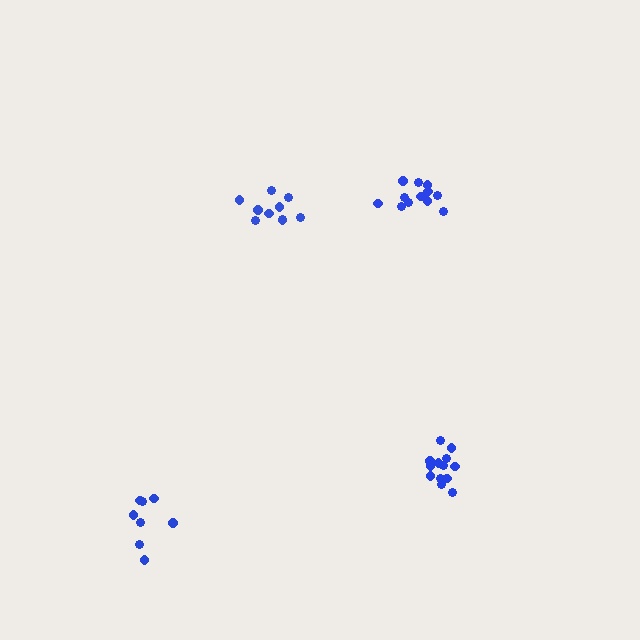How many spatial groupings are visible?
There are 4 spatial groupings.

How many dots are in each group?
Group 1: 13 dots, Group 2: 10 dots, Group 3: 8 dots, Group 4: 12 dots (43 total).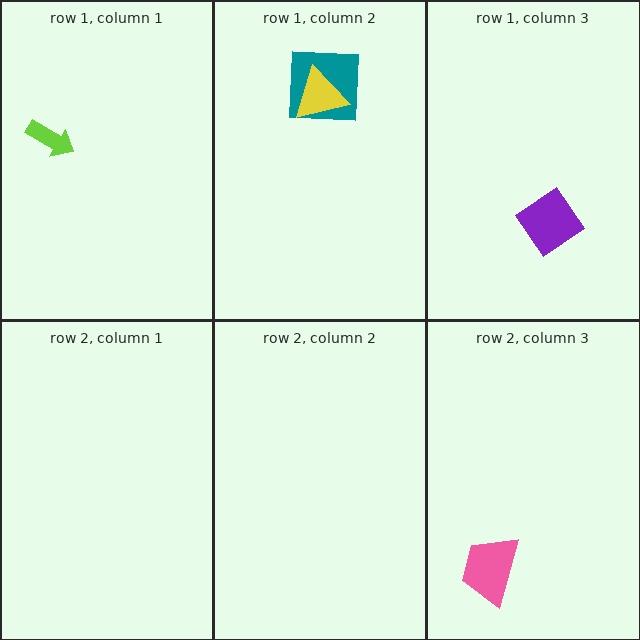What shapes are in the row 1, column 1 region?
The lime arrow.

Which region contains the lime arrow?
The row 1, column 1 region.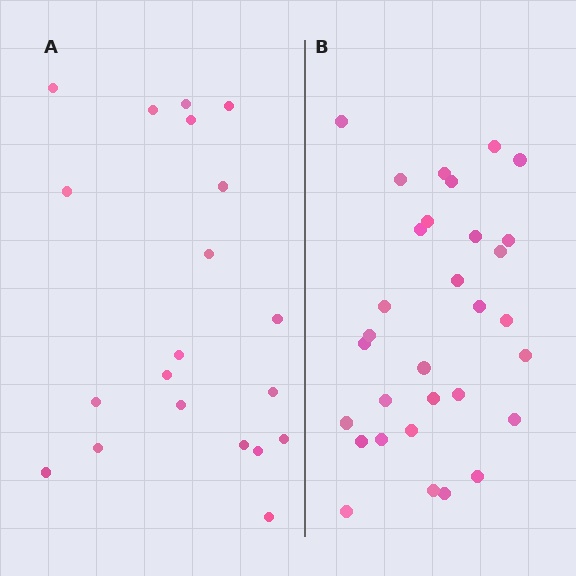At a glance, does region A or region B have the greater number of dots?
Region B (the right region) has more dots.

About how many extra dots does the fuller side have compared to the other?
Region B has roughly 12 or so more dots than region A.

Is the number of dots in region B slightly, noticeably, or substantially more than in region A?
Region B has substantially more. The ratio is roughly 1.6 to 1.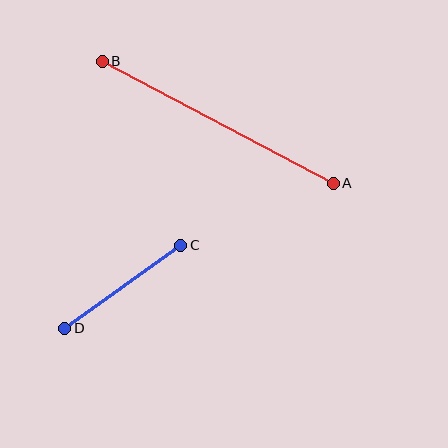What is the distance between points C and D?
The distance is approximately 143 pixels.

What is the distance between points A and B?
The distance is approximately 261 pixels.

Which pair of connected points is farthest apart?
Points A and B are farthest apart.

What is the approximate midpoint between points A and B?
The midpoint is at approximately (218, 122) pixels.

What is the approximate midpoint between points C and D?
The midpoint is at approximately (123, 287) pixels.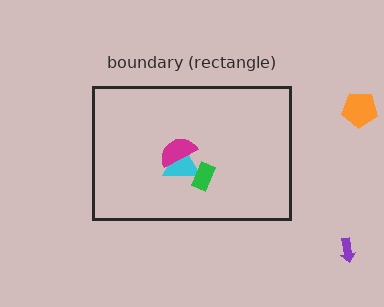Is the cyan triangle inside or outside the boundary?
Inside.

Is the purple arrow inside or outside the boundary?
Outside.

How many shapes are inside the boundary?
3 inside, 2 outside.